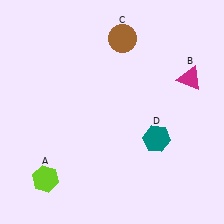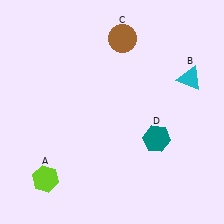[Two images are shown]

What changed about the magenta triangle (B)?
In Image 1, B is magenta. In Image 2, it changed to cyan.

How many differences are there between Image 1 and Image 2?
There is 1 difference between the two images.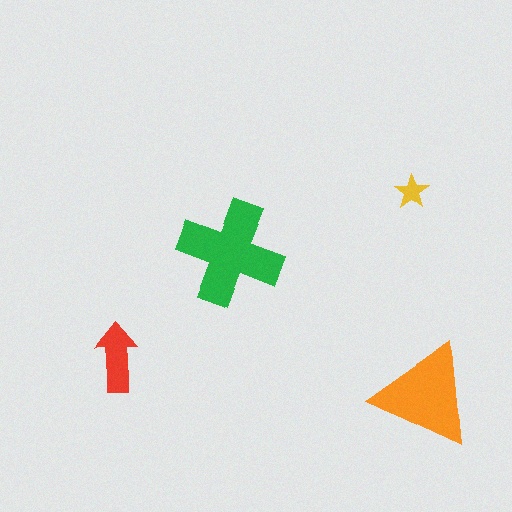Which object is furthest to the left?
The red arrow is leftmost.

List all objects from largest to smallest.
The green cross, the orange triangle, the red arrow, the yellow star.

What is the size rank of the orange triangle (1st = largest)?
2nd.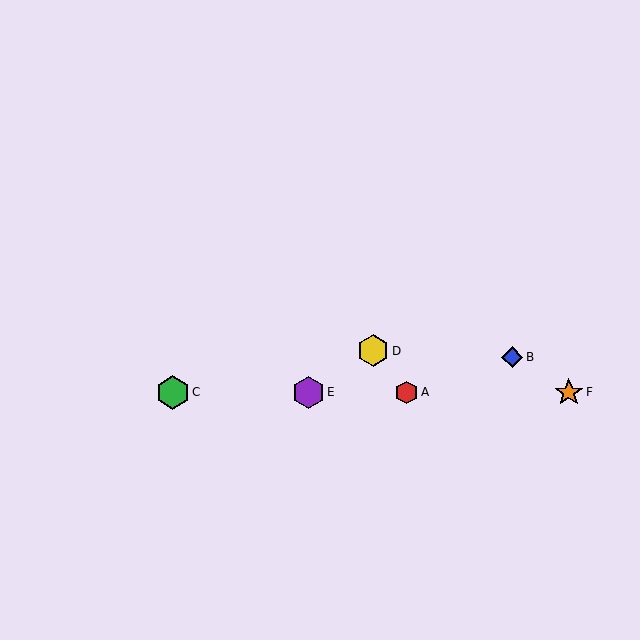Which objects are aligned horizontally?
Objects A, C, E, F are aligned horizontally.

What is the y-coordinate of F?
Object F is at y≈393.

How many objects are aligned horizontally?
4 objects (A, C, E, F) are aligned horizontally.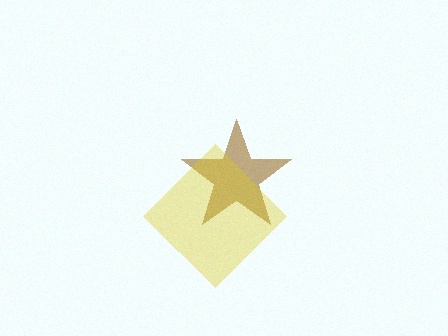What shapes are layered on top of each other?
The layered shapes are: a brown star, a yellow diamond.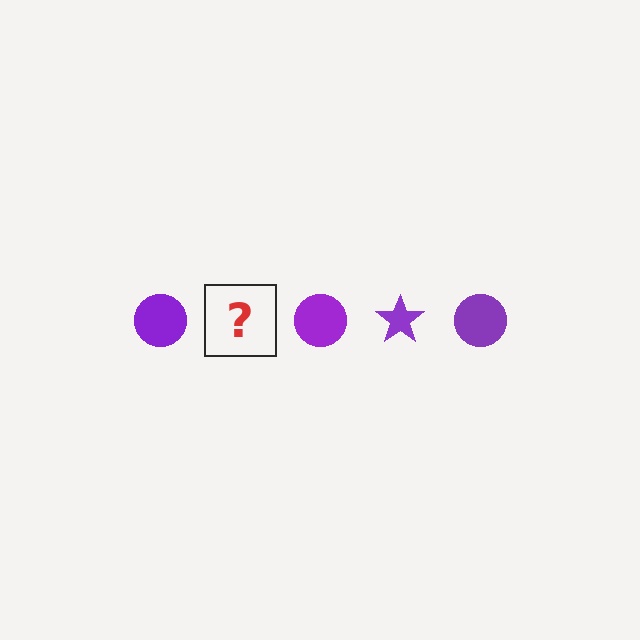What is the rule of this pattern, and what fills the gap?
The rule is that the pattern cycles through circle, star shapes in purple. The gap should be filled with a purple star.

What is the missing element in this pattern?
The missing element is a purple star.